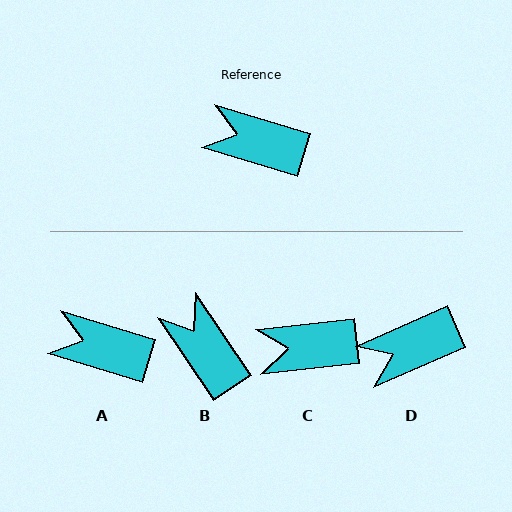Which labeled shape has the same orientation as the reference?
A.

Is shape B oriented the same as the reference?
No, it is off by about 39 degrees.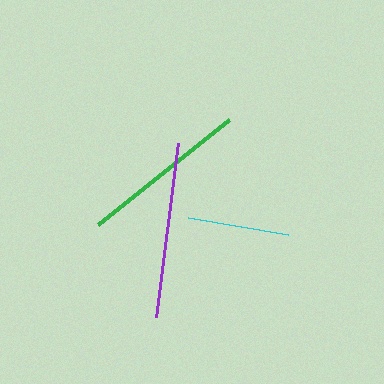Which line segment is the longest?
The purple line is the longest at approximately 175 pixels.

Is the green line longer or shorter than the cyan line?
The green line is longer than the cyan line.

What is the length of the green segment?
The green segment is approximately 168 pixels long.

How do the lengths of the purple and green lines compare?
The purple and green lines are approximately the same length.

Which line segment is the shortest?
The cyan line is the shortest at approximately 102 pixels.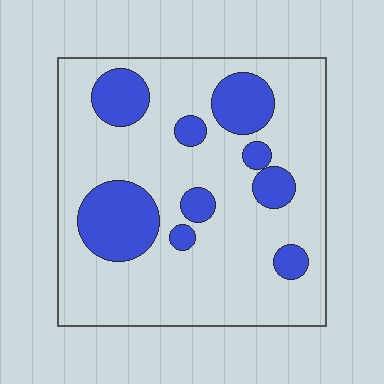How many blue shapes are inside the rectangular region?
9.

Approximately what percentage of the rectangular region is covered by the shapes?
Approximately 25%.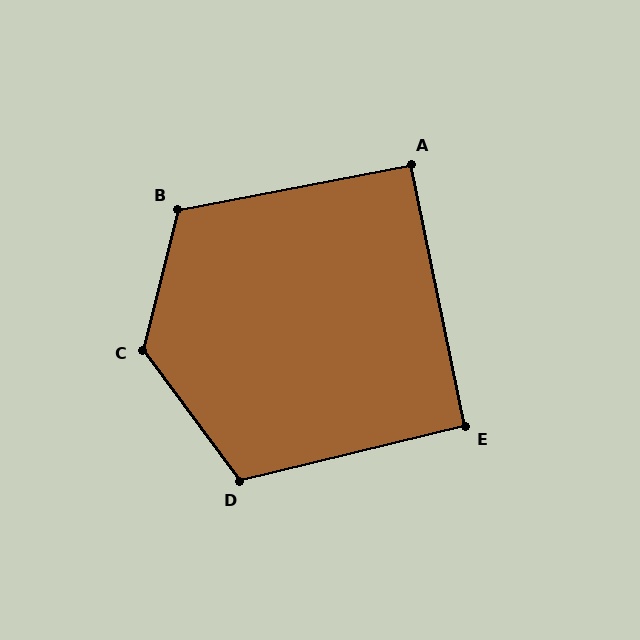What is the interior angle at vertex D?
Approximately 113 degrees (obtuse).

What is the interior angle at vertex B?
Approximately 115 degrees (obtuse).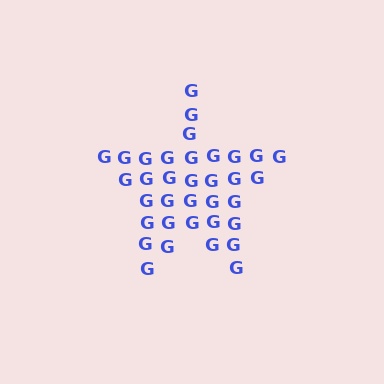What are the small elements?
The small elements are letter G's.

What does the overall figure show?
The overall figure shows a star.